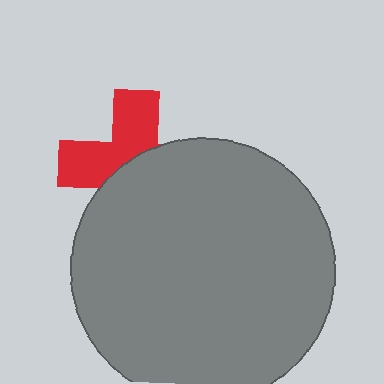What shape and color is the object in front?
The object in front is a gray circle.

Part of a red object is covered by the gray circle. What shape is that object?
It is a cross.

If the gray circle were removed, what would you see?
You would see the complete red cross.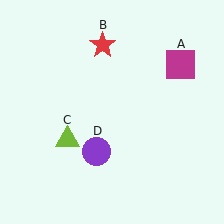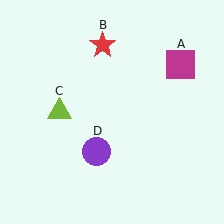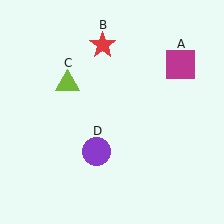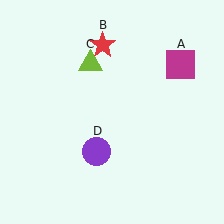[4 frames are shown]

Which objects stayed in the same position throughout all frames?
Magenta square (object A) and red star (object B) and purple circle (object D) remained stationary.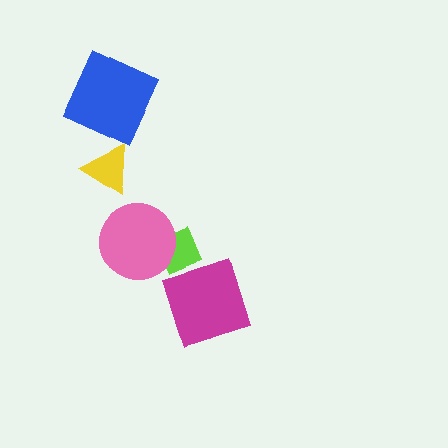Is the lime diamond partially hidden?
Yes, it is partially covered by another shape.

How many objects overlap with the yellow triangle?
0 objects overlap with the yellow triangle.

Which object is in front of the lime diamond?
The pink circle is in front of the lime diamond.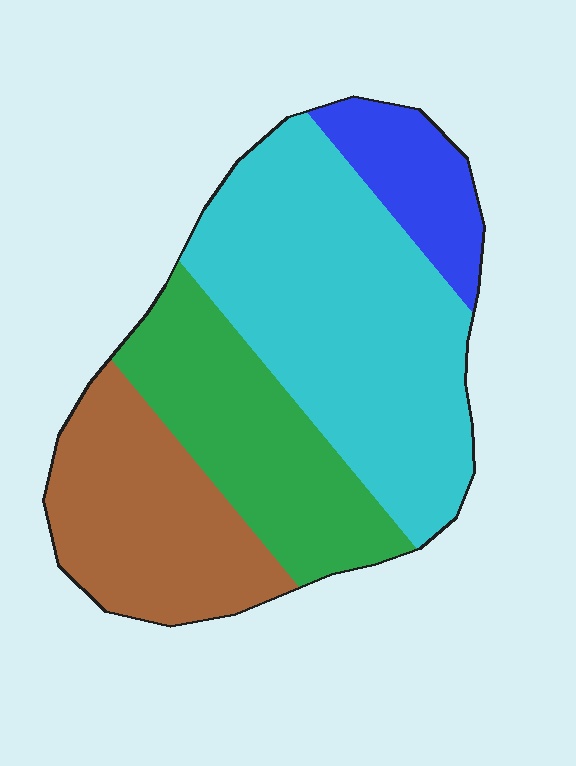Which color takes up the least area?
Blue, at roughly 10%.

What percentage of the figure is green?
Green covers 24% of the figure.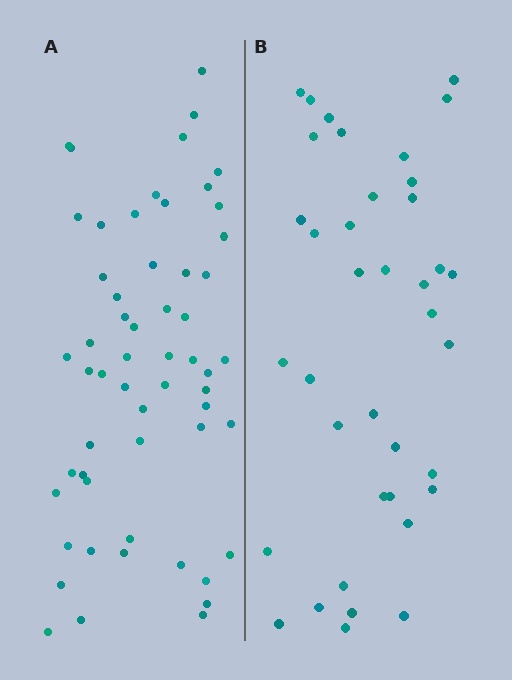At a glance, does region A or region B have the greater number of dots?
Region A (the left region) has more dots.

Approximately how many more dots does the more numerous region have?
Region A has approximately 20 more dots than region B.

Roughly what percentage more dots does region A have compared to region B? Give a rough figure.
About 50% more.